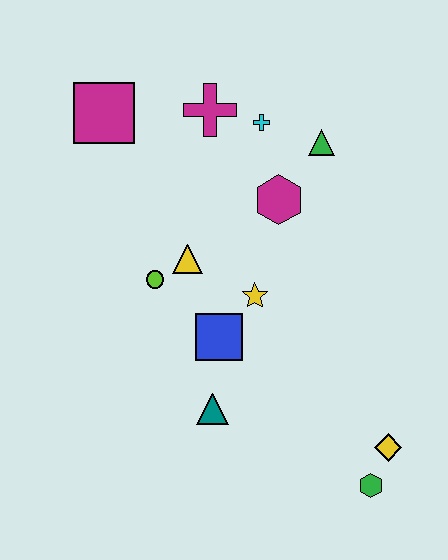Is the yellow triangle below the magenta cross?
Yes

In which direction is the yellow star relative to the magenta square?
The yellow star is below the magenta square.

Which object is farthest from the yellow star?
The magenta square is farthest from the yellow star.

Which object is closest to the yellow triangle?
The lime circle is closest to the yellow triangle.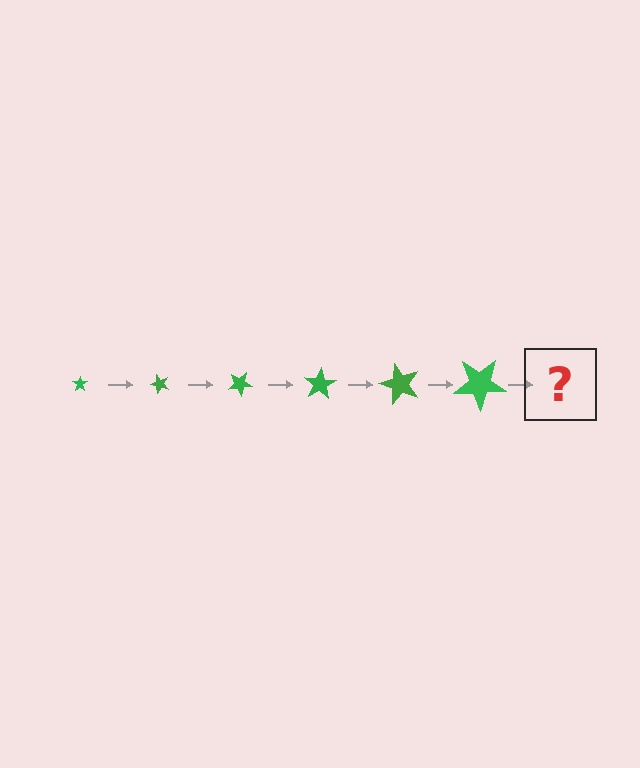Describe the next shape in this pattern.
It should be a star, larger than the previous one and rotated 300 degrees from the start.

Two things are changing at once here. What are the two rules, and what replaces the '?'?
The two rules are that the star grows larger each step and it rotates 50 degrees each step. The '?' should be a star, larger than the previous one and rotated 300 degrees from the start.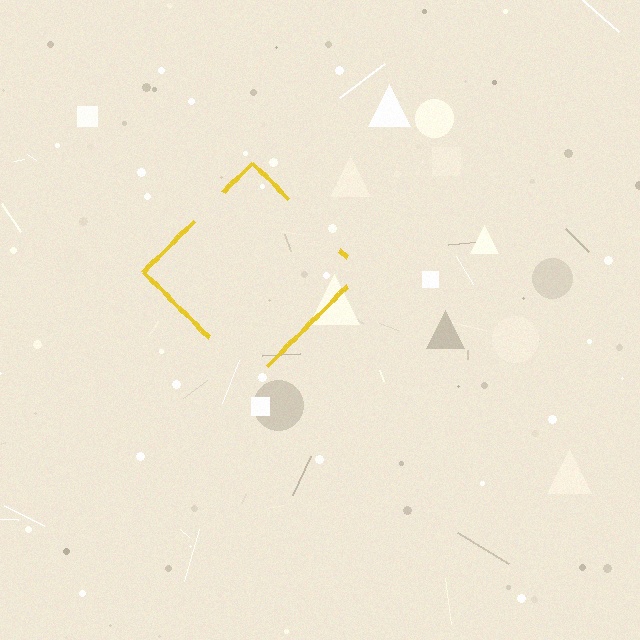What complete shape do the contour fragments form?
The contour fragments form a diamond.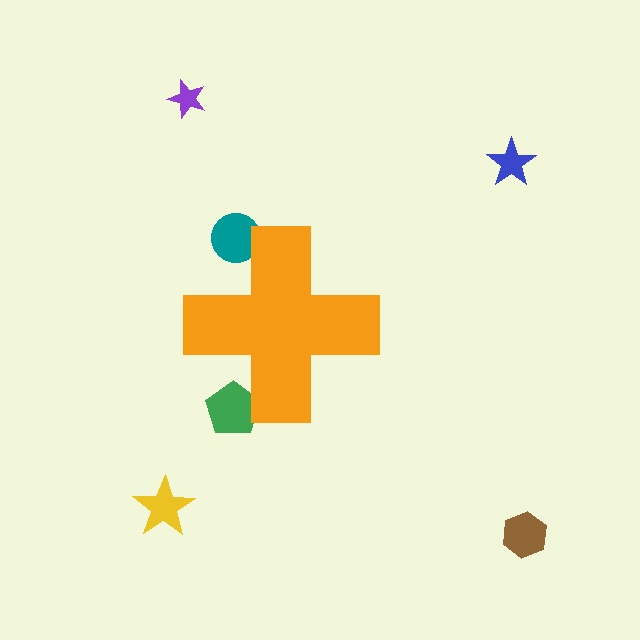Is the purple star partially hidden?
No, the purple star is fully visible.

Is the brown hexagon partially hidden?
No, the brown hexagon is fully visible.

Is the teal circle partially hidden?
Yes, the teal circle is partially hidden behind the orange cross.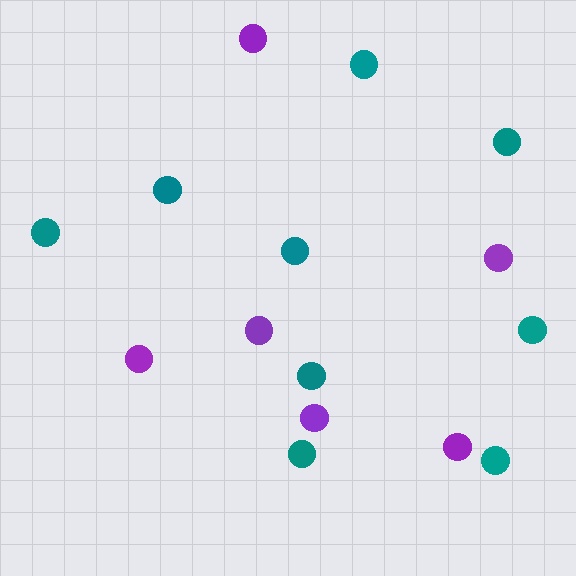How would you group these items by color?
There are 2 groups: one group of purple circles (6) and one group of teal circles (9).